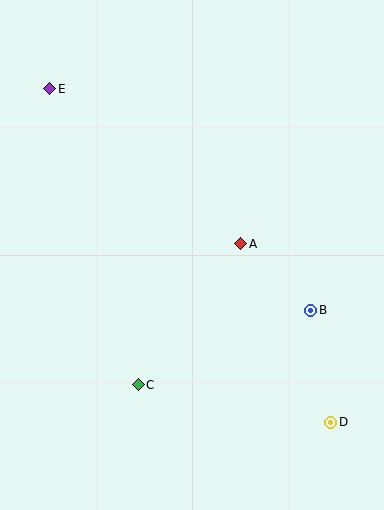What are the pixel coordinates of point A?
Point A is at (241, 244).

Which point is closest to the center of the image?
Point A at (241, 244) is closest to the center.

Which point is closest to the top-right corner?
Point A is closest to the top-right corner.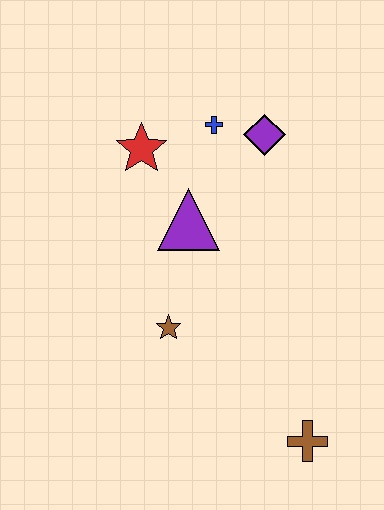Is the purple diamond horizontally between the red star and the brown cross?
Yes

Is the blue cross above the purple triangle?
Yes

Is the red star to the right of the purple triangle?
No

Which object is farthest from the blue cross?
The brown cross is farthest from the blue cross.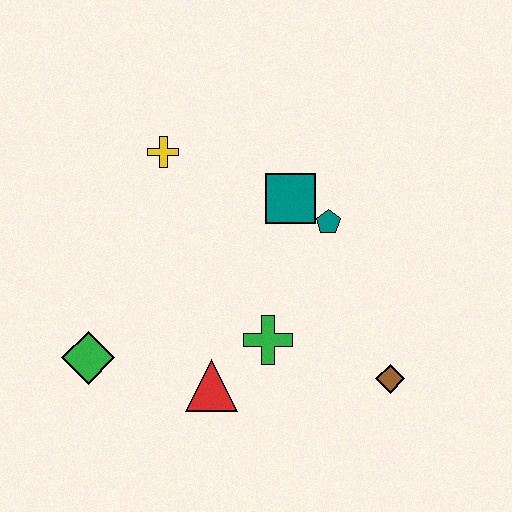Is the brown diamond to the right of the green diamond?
Yes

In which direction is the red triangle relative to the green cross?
The red triangle is to the left of the green cross.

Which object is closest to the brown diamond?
The green cross is closest to the brown diamond.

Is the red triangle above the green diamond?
No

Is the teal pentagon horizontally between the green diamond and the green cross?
No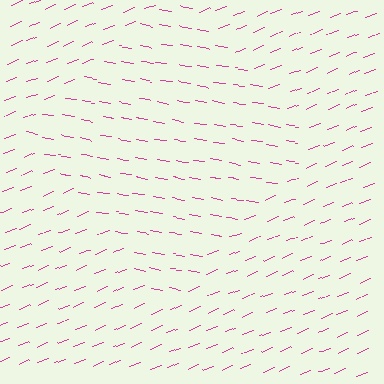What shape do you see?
I see a diamond.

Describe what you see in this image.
The image is filled with small magenta line segments. A diamond region in the image has lines oriented differently from the surrounding lines, creating a visible texture boundary.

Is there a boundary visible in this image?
Yes, there is a texture boundary formed by a change in line orientation.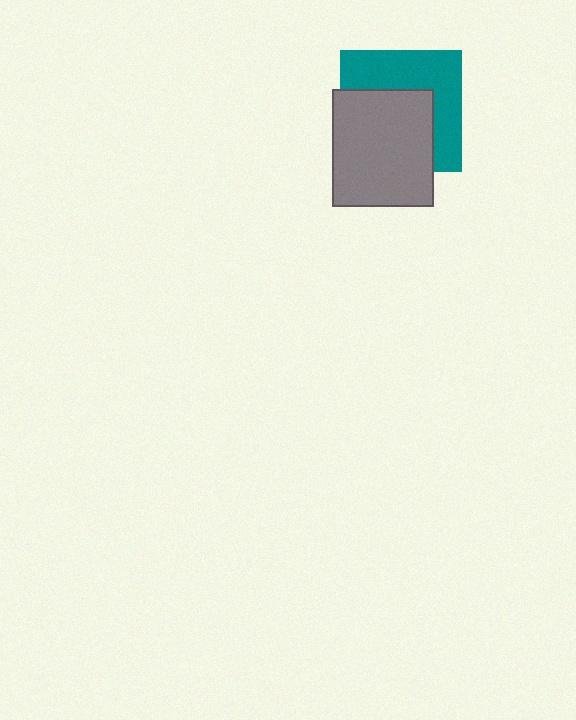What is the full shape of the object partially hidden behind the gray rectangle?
The partially hidden object is a teal square.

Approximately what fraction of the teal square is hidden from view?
Roughly 52% of the teal square is hidden behind the gray rectangle.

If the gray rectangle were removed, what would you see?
You would see the complete teal square.